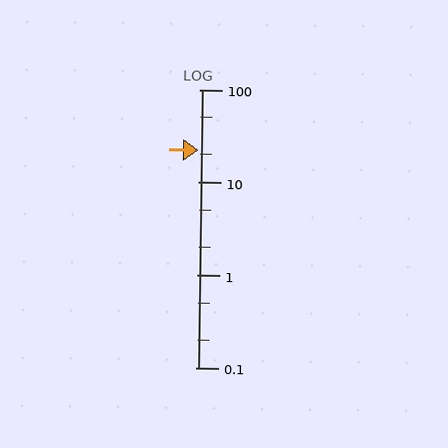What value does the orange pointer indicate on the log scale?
The pointer indicates approximately 22.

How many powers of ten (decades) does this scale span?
The scale spans 3 decades, from 0.1 to 100.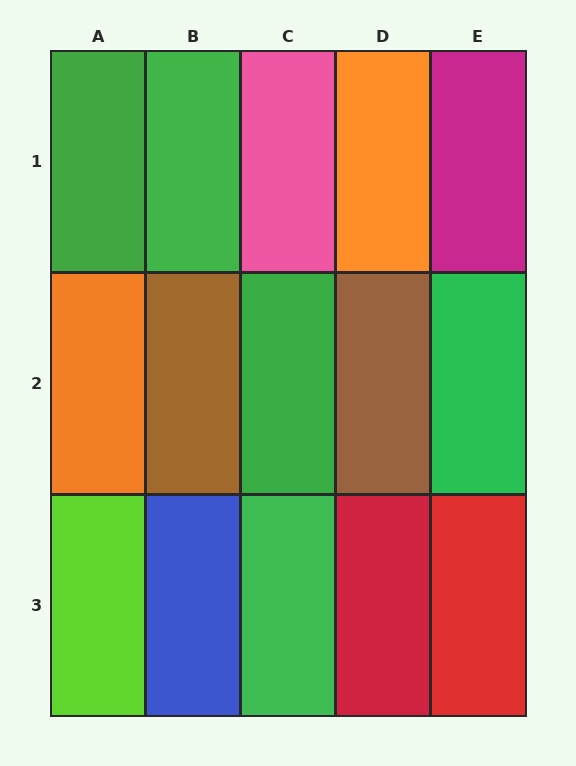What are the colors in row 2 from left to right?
Orange, brown, green, brown, green.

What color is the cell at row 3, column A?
Lime.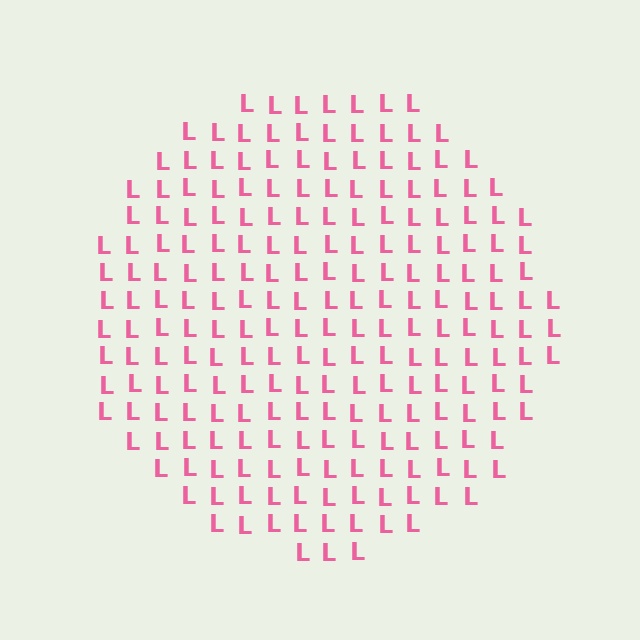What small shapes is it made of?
It is made of small letter L's.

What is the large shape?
The large shape is a circle.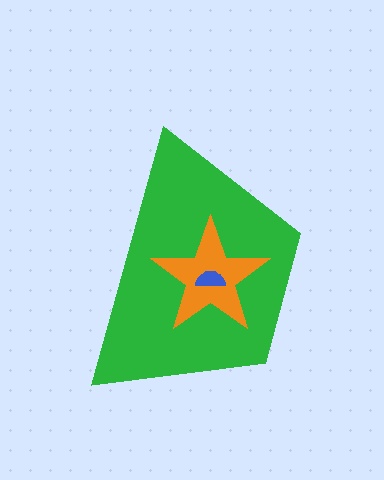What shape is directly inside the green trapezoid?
The orange star.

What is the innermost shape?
The blue semicircle.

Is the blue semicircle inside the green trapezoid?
Yes.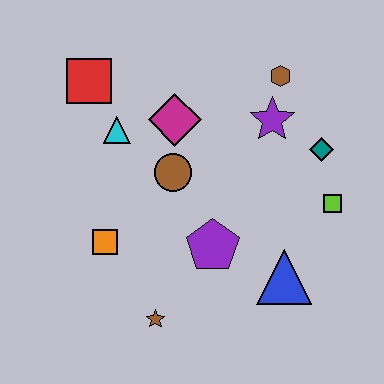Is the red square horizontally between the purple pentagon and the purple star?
No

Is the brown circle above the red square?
No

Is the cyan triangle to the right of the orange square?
Yes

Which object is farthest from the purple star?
The brown star is farthest from the purple star.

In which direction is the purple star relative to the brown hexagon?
The purple star is below the brown hexagon.